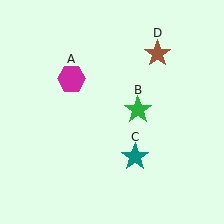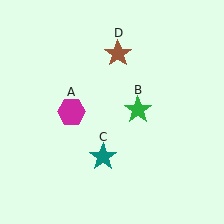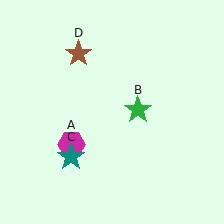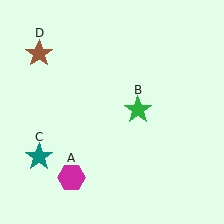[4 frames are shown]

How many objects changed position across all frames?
3 objects changed position: magenta hexagon (object A), teal star (object C), brown star (object D).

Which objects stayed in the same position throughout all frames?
Green star (object B) remained stationary.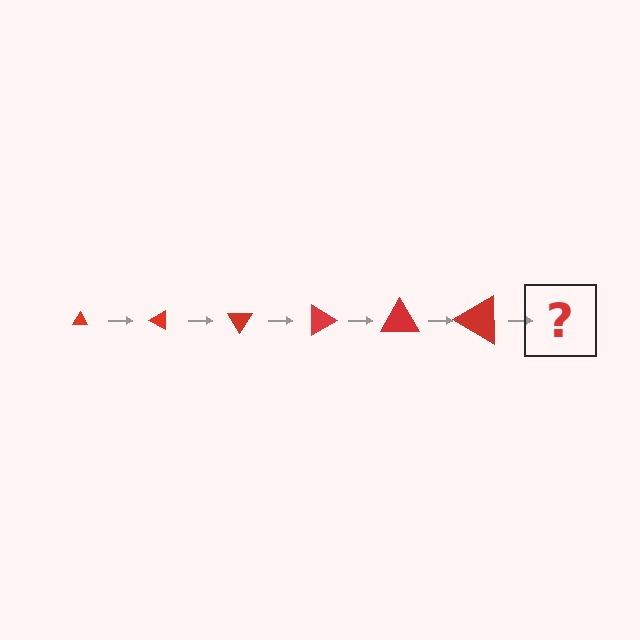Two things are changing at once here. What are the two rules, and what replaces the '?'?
The two rules are that the triangle grows larger each step and it rotates 30 degrees each step. The '?' should be a triangle, larger than the previous one and rotated 180 degrees from the start.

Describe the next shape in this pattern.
It should be a triangle, larger than the previous one and rotated 180 degrees from the start.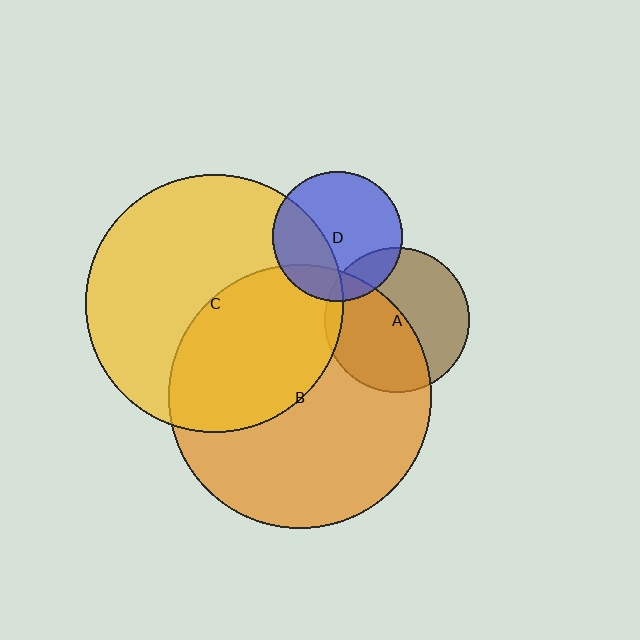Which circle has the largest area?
Circle B (orange).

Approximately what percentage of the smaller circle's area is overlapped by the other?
Approximately 35%.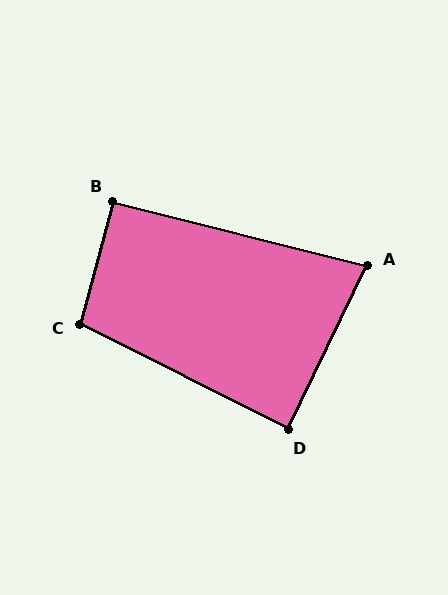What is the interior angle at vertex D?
Approximately 89 degrees (approximately right).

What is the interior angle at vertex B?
Approximately 91 degrees (approximately right).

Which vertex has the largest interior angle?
C, at approximately 101 degrees.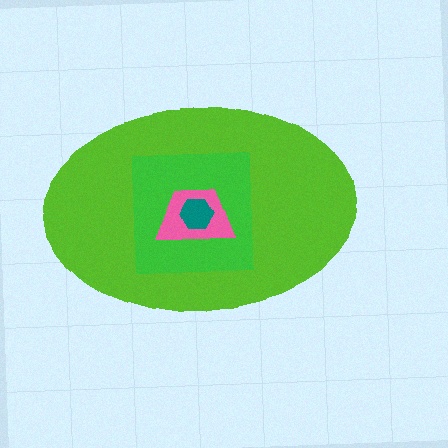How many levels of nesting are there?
4.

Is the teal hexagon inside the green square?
Yes.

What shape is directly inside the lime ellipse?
The green square.